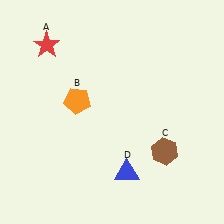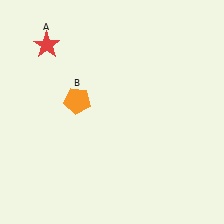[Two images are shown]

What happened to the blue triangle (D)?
The blue triangle (D) was removed in Image 2. It was in the bottom-right area of Image 1.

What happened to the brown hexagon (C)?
The brown hexagon (C) was removed in Image 2. It was in the bottom-right area of Image 1.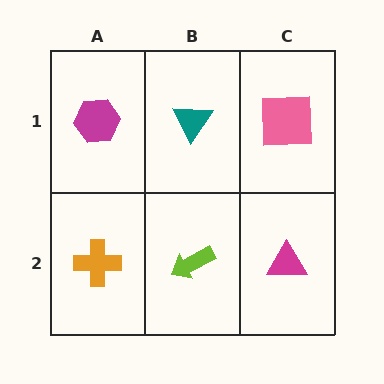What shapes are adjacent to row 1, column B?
A lime arrow (row 2, column B), a magenta hexagon (row 1, column A), a pink square (row 1, column C).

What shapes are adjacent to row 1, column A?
An orange cross (row 2, column A), a teal triangle (row 1, column B).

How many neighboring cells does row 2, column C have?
2.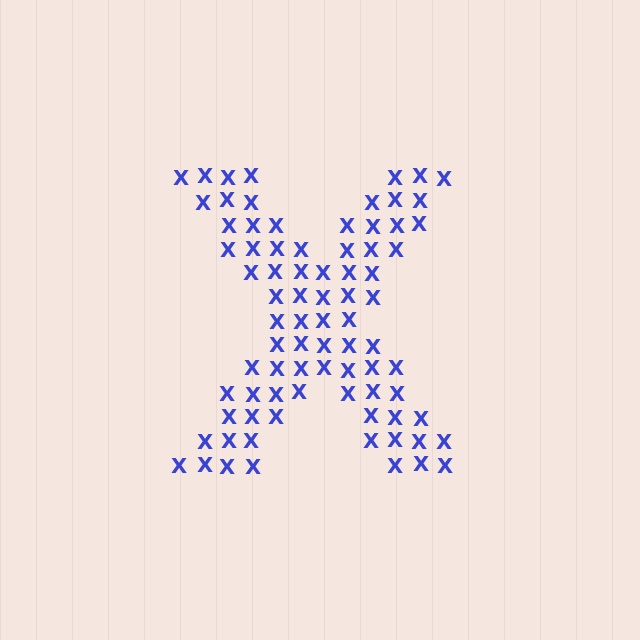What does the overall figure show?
The overall figure shows the letter X.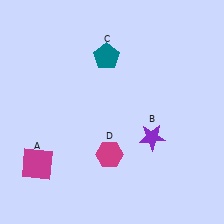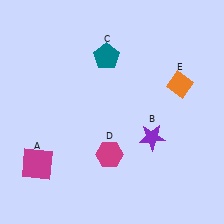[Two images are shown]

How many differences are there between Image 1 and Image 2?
There is 1 difference between the two images.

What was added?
An orange diamond (E) was added in Image 2.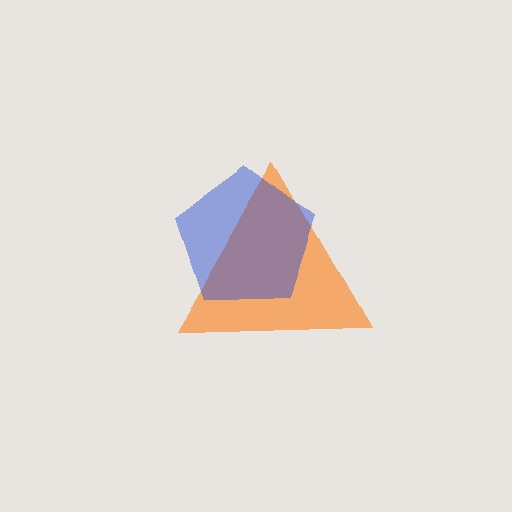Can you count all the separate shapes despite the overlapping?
Yes, there are 2 separate shapes.